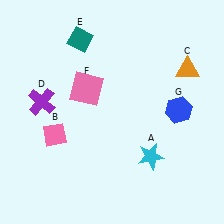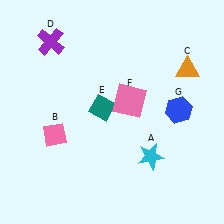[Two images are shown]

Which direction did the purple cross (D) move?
The purple cross (D) moved up.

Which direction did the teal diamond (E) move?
The teal diamond (E) moved down.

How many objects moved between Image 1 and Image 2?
3 objects moved between the two images.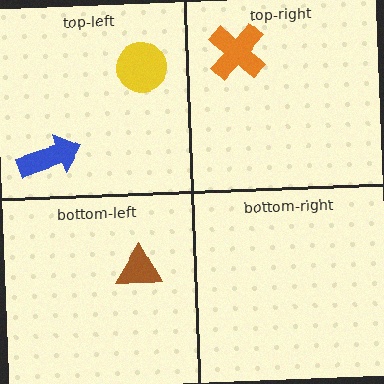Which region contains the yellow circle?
The top-left region.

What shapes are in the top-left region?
The yellow circle, the blue arrow.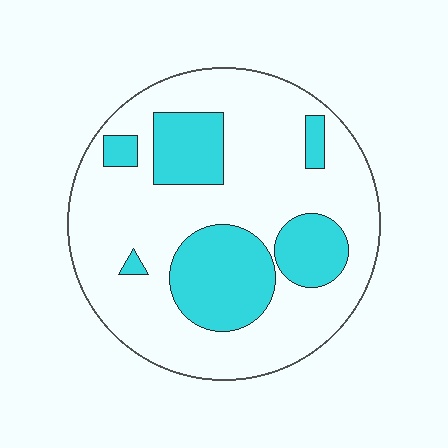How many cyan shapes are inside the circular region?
6.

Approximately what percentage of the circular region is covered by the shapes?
Approximately 30%.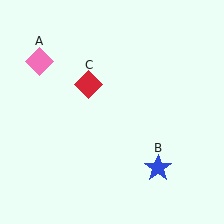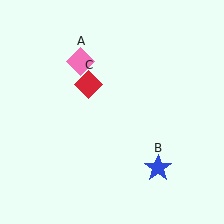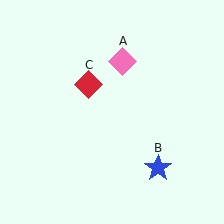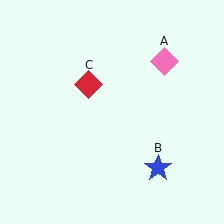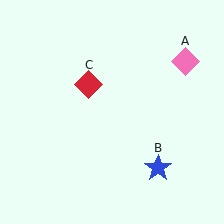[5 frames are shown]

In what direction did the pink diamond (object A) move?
The pink diamond (object A) moved right.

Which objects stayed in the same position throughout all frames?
Blue star (object B) and red diamond (object C) remained stationary.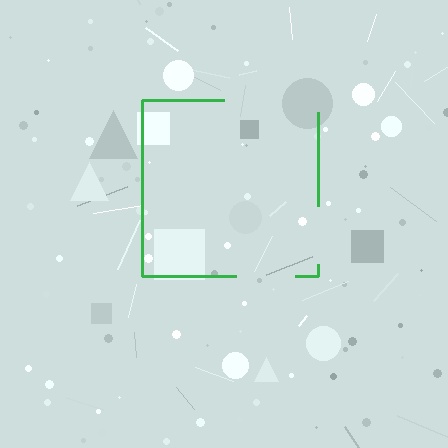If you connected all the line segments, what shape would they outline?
They would outline a square.